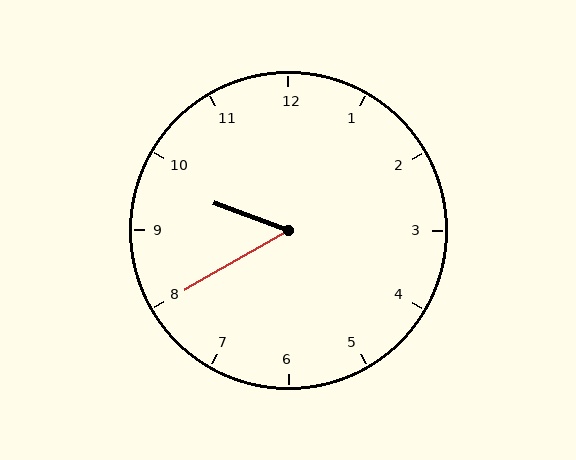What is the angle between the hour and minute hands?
Approximately 50 degrees.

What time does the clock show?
9:40.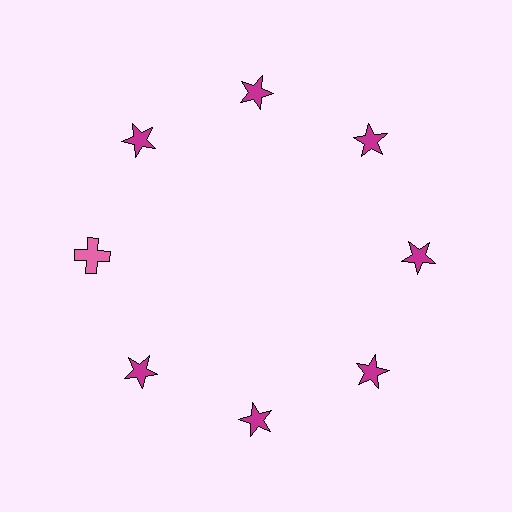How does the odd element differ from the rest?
It differs in both color (pink instead of magenta) and shape (cross instead of star).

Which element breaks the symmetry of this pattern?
The pink cross at roughly the 9 o'clock position breaks the symmetry. All other shapes are magenta stars.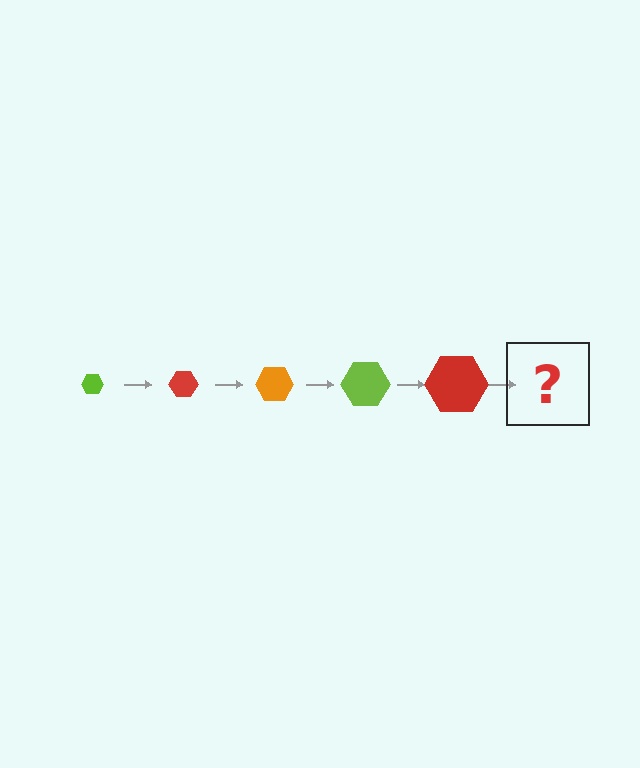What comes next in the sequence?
The next element should be an orange hexagon, larger than the previous one.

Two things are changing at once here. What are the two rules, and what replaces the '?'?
The two rules are that the hexagon grows larger each step and the color cycles through lime, red, and orange. The '?' should be an orange hexagon, larger than the previous one.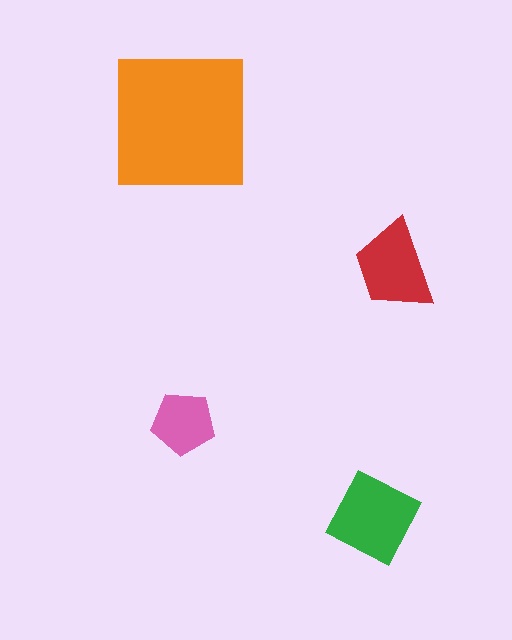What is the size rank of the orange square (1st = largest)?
1st.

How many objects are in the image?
There are 4 objects in the image.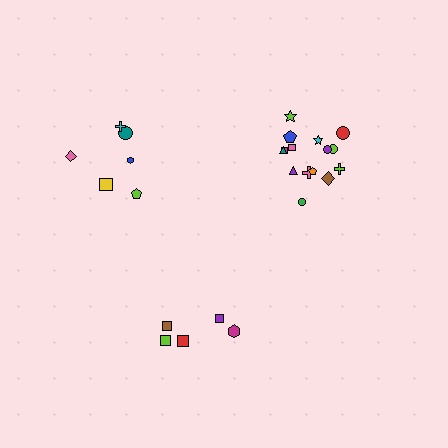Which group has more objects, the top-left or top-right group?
The top-right group.